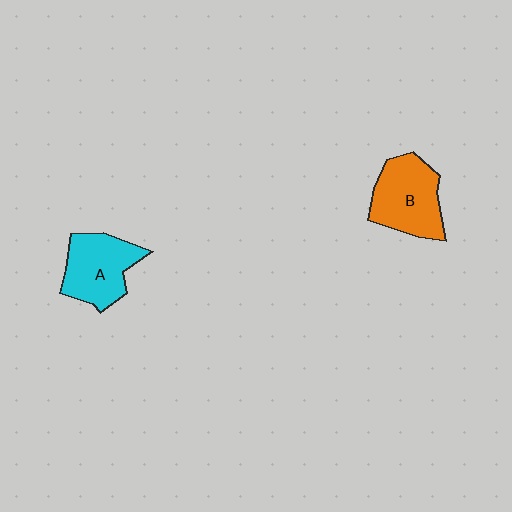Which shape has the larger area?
Shape B (orange).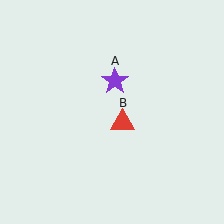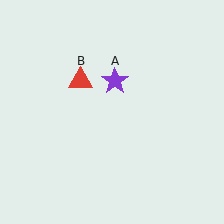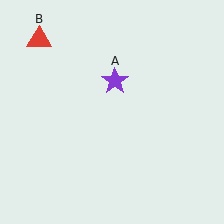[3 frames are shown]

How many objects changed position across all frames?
1 object changed position: red triangle (object B).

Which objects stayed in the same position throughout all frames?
Purple star (object A) remained stationary.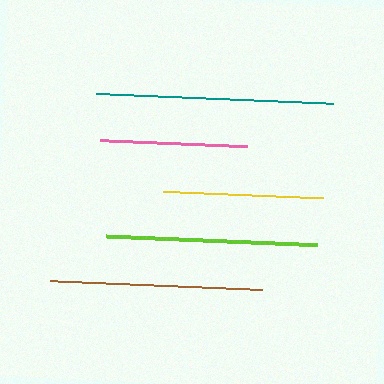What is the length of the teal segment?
The teal segment is approximately 238 pixels long.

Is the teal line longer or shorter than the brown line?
The teal line is longer than the brown line.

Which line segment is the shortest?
The pink line is the shortest at approximately 147 pixels.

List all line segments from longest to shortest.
From longest to shortest: teal, brown, lime, yellow, pink.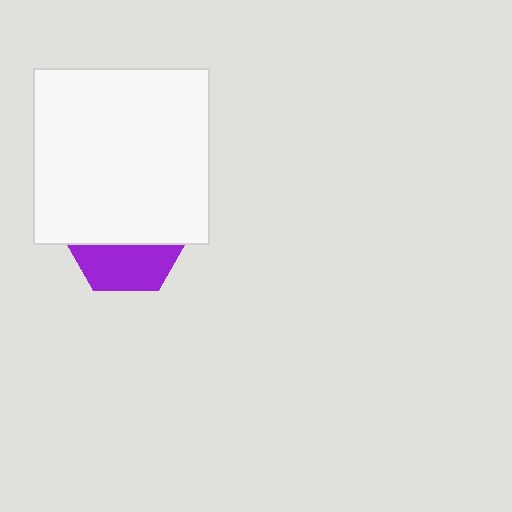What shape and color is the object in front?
The object in front is a white square.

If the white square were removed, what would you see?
You would see the complete purple hexagon.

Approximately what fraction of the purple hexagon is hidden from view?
Roughly 62% of the purple hexagon is hidden behind the white square.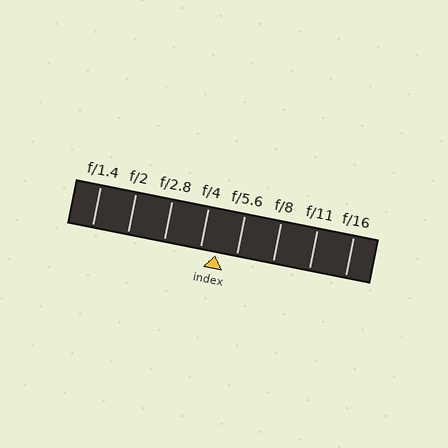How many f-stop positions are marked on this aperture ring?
There are 8 f-stop positions marked.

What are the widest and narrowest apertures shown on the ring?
The widest aperture shown is f/1.4 and the narrowest is f/16.